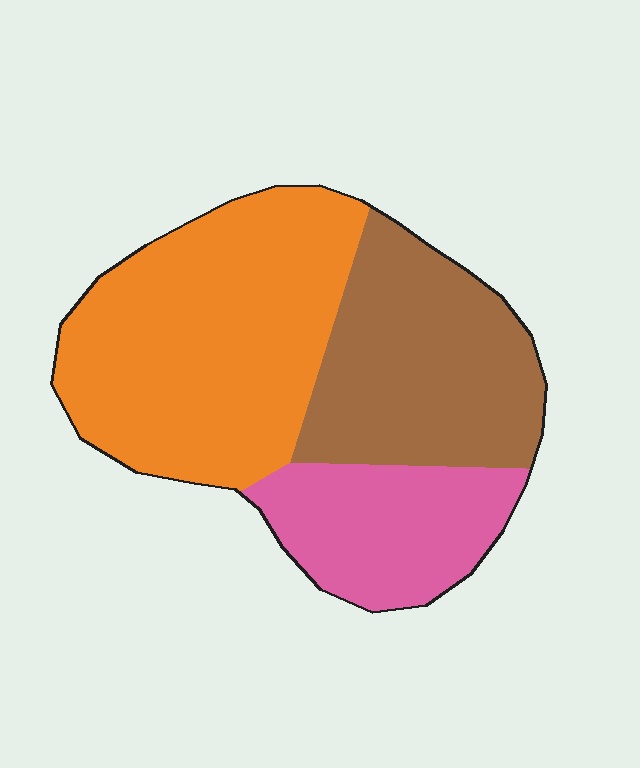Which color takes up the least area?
Pink, at roughly 20%.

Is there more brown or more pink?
Brown.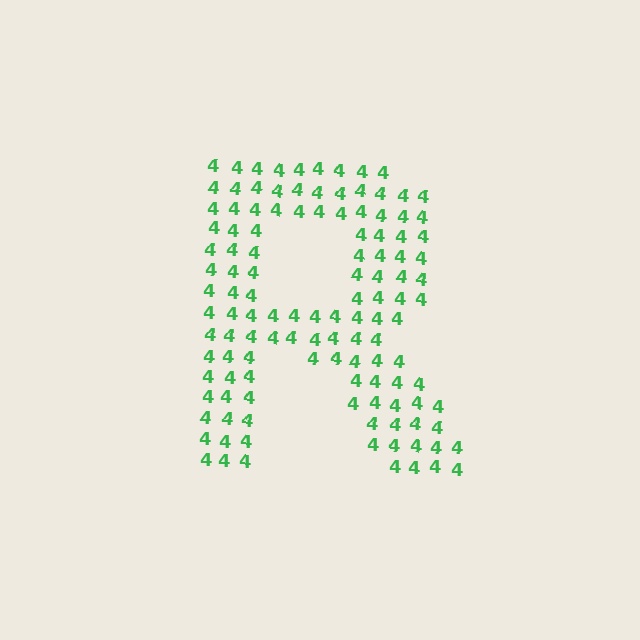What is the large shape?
The large shape is the letter R.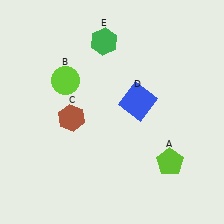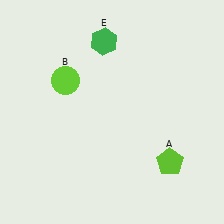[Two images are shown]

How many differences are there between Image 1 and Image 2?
There are 2 differences between the two images.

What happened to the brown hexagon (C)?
The brown hexagon (C) was removed in Image 2. It was in the bottom-left area of Image 1.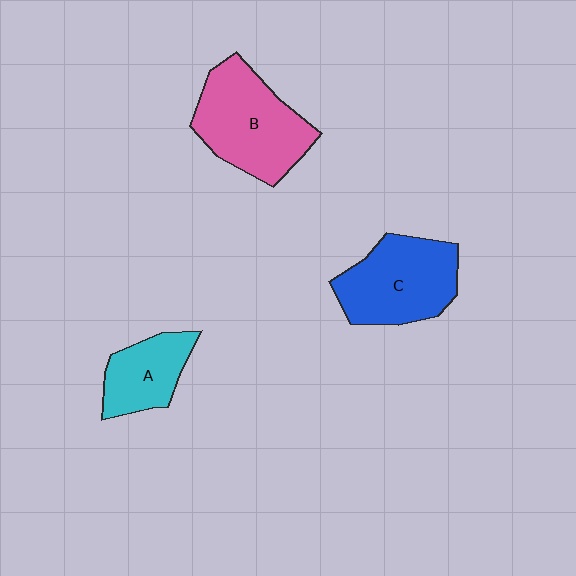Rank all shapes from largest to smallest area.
From largest to smallest: B (pink), C (blue), A (cyan).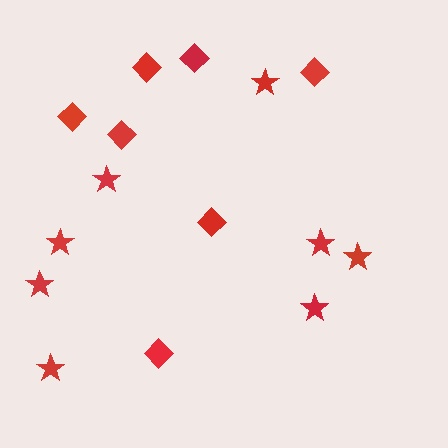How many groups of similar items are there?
There are 2 groups: one group of stars (8) and one group of diamonds (7).